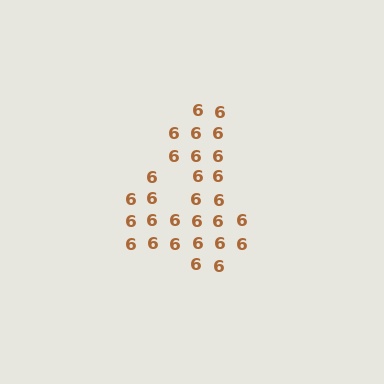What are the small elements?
The small elements are digit 6's.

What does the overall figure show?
The overall figure shows the digit 4.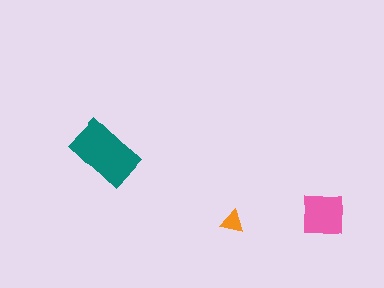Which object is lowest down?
The orange triangle is bottommost.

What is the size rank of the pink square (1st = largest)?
2nd.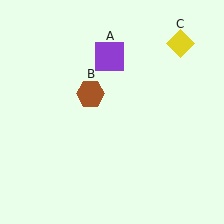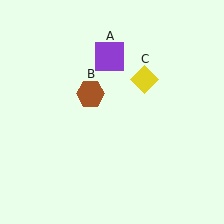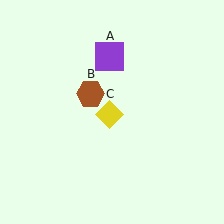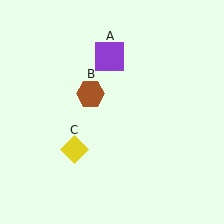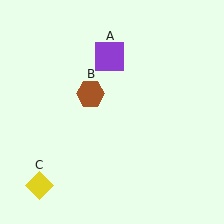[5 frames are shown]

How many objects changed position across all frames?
1 object changed position: yellow diamond (object C).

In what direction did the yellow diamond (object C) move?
The yellow diamond (object C) moved down and to the left.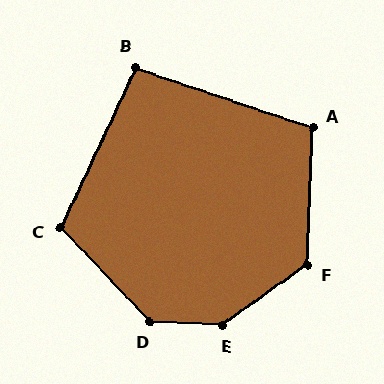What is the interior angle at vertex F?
Approximately 127 degrees (obtuse).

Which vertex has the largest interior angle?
E, at approximately 142 degrees.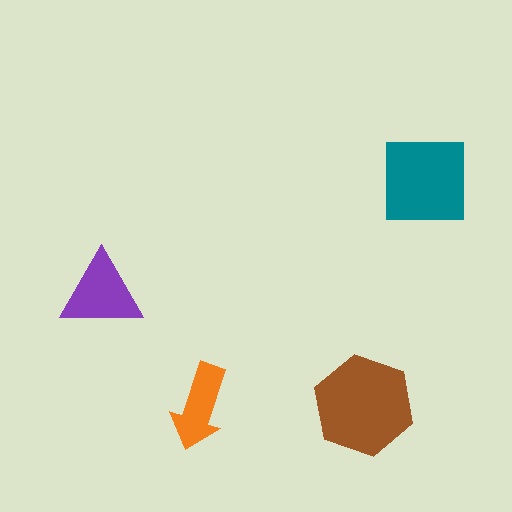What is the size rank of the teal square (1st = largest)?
2nd.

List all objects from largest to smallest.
The brown hexagon, the teal square, the purple triangle, the orange arrow.